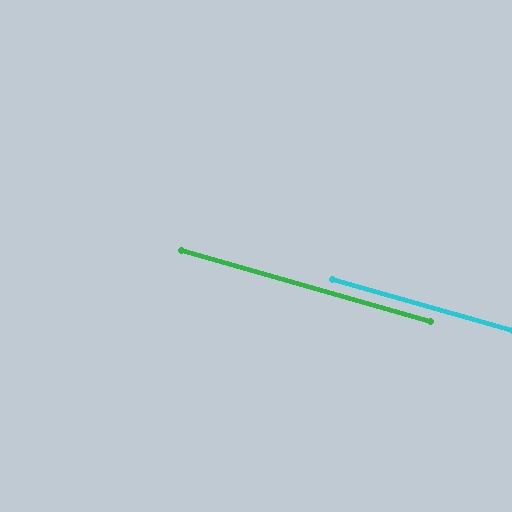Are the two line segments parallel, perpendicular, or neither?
Parallel — their directions differ by only 0.2°.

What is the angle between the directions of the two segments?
Approximately 0 degrees.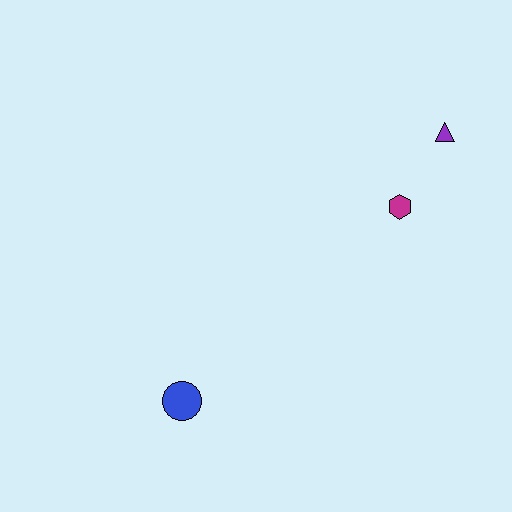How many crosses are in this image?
There are no crosses.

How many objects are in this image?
There are 3 objects.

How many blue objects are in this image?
There is 1 blue object.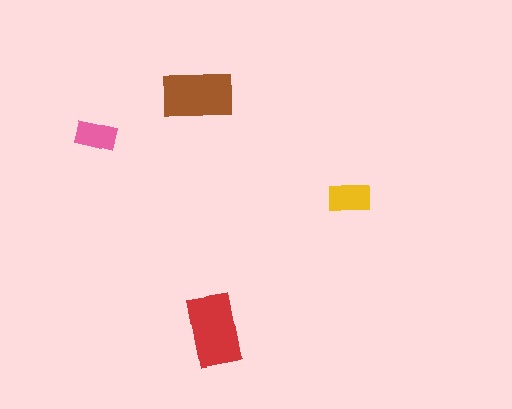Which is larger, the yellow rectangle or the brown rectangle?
The brown one.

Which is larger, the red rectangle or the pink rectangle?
The red one.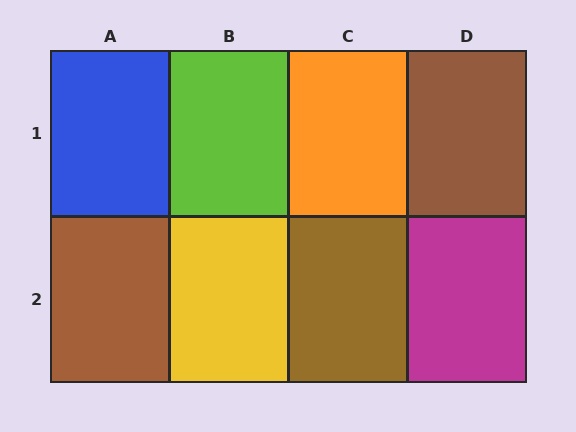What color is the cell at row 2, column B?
Yellow.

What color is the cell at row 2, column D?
Magenta.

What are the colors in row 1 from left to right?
Blue, lime, orange, brown.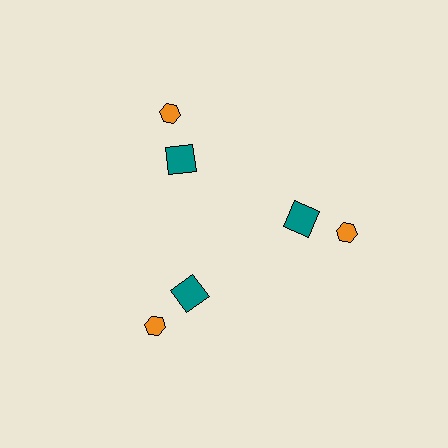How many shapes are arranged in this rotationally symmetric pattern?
There are 6 shapes, arranged in 3 groups of 2.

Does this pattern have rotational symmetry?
Yes, this pattern has 3-fold rotational symmetry. It looks the same after rotating 120 degrees around the center.